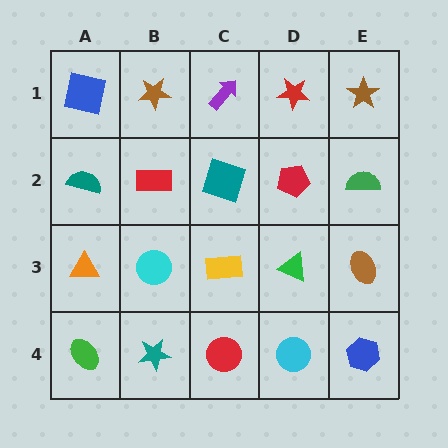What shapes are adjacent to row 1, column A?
A teal semicircle (row 2, column A), a brown star (row 1, column B).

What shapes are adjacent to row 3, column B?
A red rectangle (row 2, column B), a teal star (row 4, column B), an orange triangle (row 3, column A), a yellow rectangle (row 3, column C).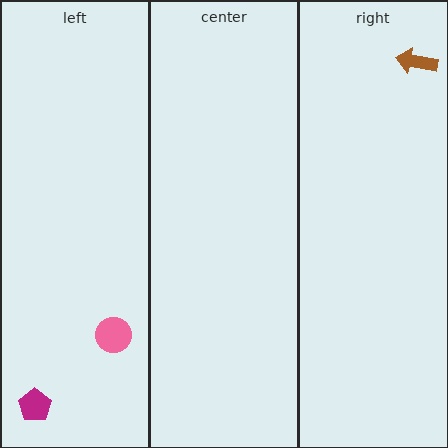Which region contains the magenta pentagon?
The left region.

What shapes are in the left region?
The pink circle, the magenta pentagon.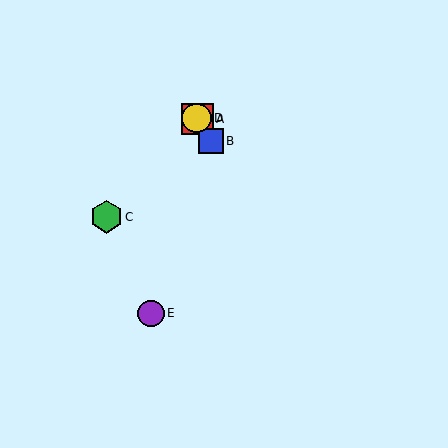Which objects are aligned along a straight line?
Objects A, B, D are aligned along a straight line.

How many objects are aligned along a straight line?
3 objects (A, B, D) are aligned along a straight line.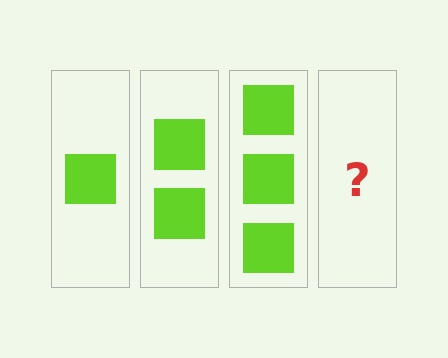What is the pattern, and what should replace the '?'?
The pattern is that each step adds one more square. The '?' should be 4 squares.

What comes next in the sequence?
The next element should be 4 squares.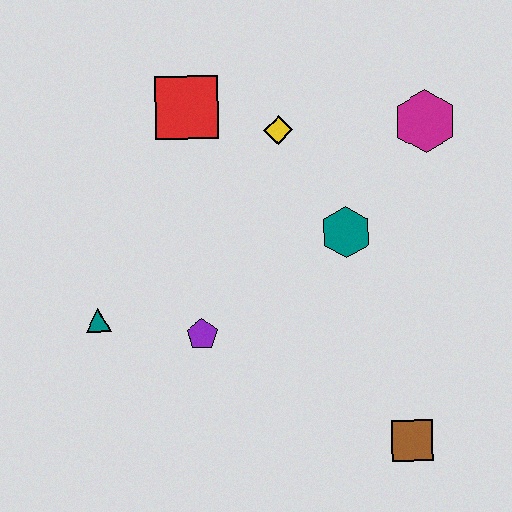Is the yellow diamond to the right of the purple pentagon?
Yes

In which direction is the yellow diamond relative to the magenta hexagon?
The yellow diamond is to the left of the magenta hexagon.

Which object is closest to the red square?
The yellow diamond is closest to the red square.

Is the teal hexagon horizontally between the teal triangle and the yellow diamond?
No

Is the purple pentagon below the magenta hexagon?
Yes